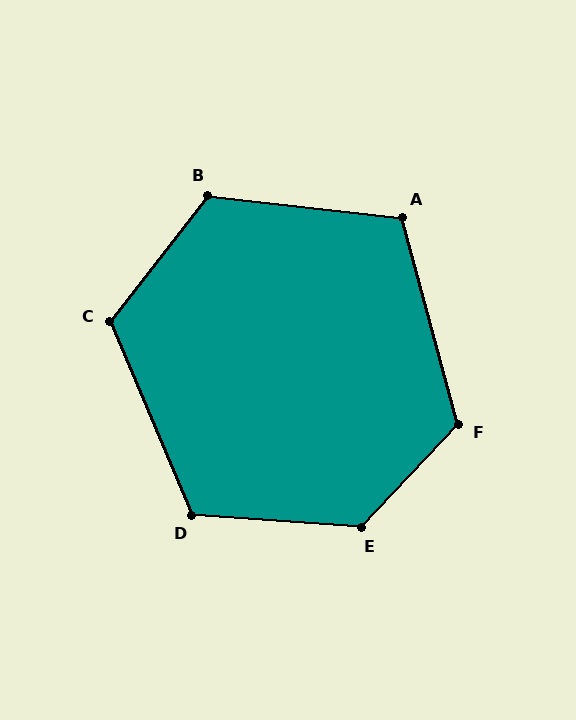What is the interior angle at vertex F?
Approximately 121 degrees (obtuse).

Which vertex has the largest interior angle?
E, at approximately 129 degrees.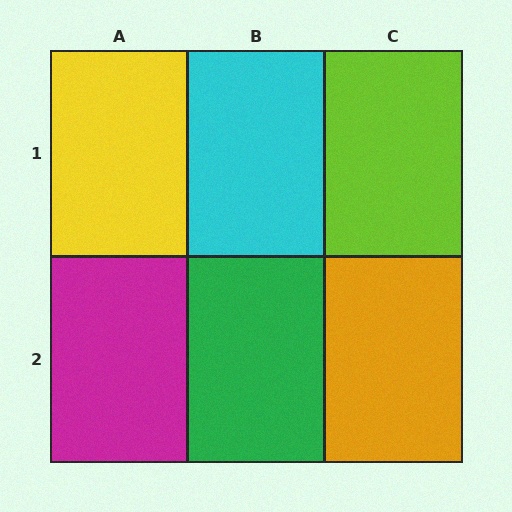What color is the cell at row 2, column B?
Green.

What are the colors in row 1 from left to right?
Yellow, cyan, lime.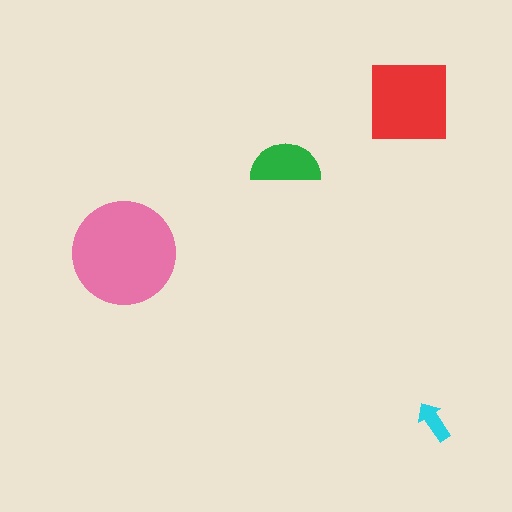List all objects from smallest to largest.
The cyan arrow, the green semicircle, the red square, the pink circle.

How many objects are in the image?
There are 4 objects in the image.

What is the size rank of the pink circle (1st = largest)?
1st.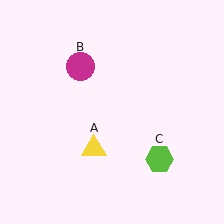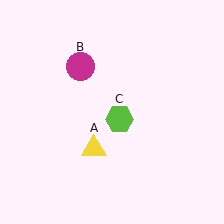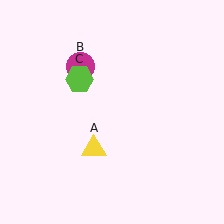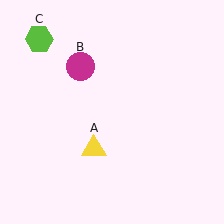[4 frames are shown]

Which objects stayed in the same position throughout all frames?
Yellow triangle (object A) and magenta circle (object B) remained stationary.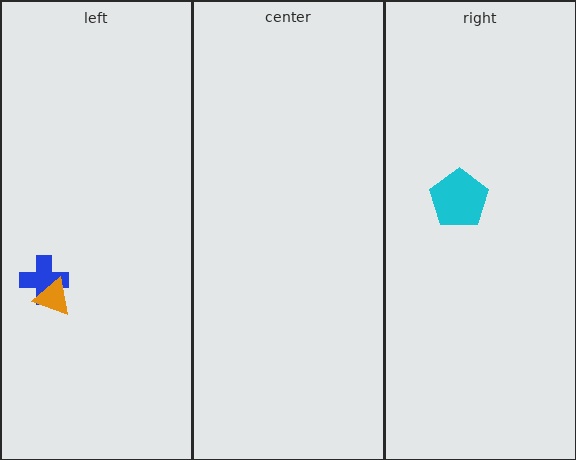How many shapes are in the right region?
1.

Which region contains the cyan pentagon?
The right region.